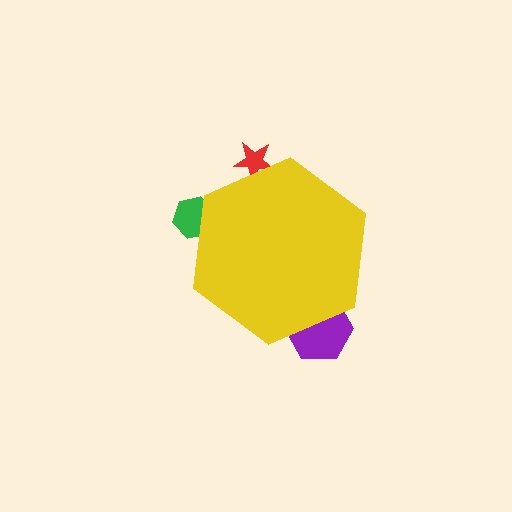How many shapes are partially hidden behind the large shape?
3 shapes are partially hidden.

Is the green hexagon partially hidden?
Yes, the green hexagon is partially hidden behind the yellow hexagon.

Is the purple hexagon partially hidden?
Yes, the purple hexagon is partially hidden behind the yellow hexagon.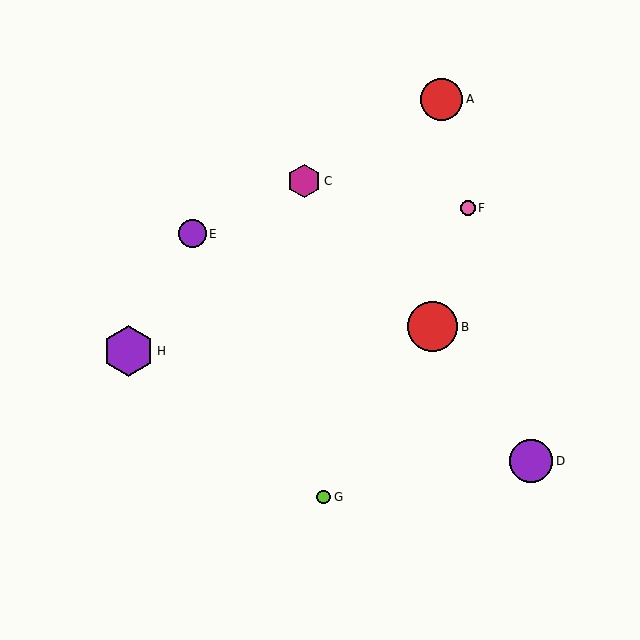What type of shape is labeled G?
Shape G is a lime circle.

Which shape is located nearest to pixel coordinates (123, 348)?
The purple hexagon (labeled H) at (129, 351) is nearest to that location.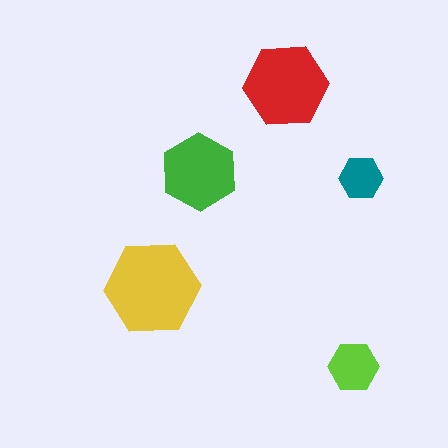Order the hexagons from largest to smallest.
the yellow one, the red one, the green one, the lime one, the teal one.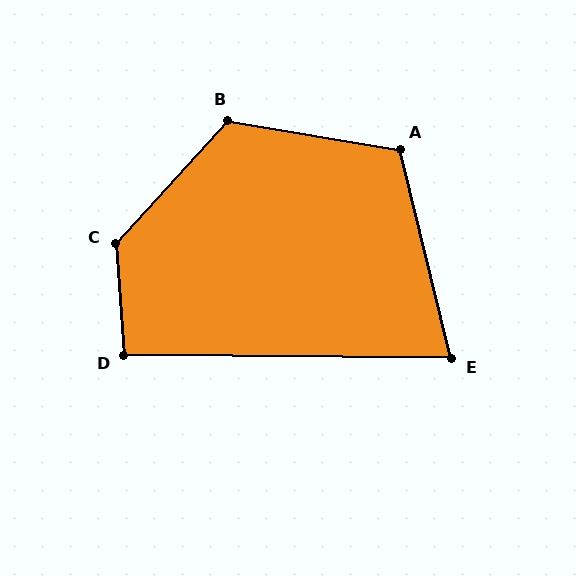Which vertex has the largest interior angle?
C, at approximately 134 degrees.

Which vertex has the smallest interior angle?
E, at approximately 76 degrees.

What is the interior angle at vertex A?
Approximately 113 degrees (obtuse).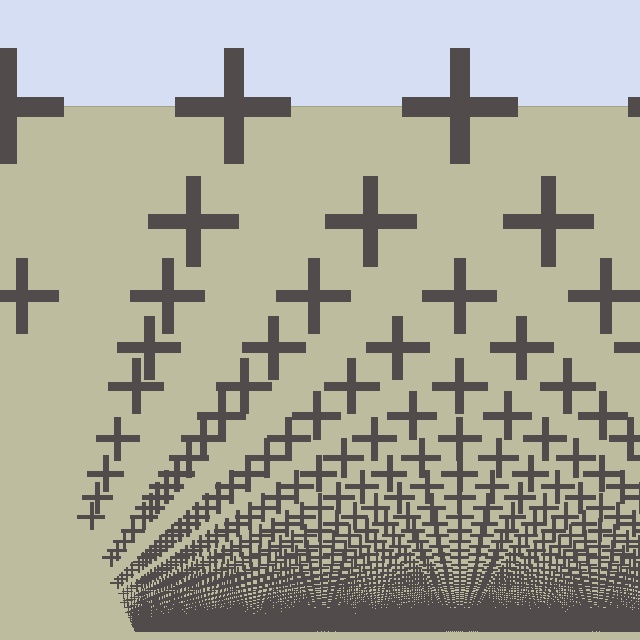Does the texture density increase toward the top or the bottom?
Density increases toward the bottom.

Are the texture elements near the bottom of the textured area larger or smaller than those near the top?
Smaller. The gradient is inverted — elements near the bottom are smaller and denser.